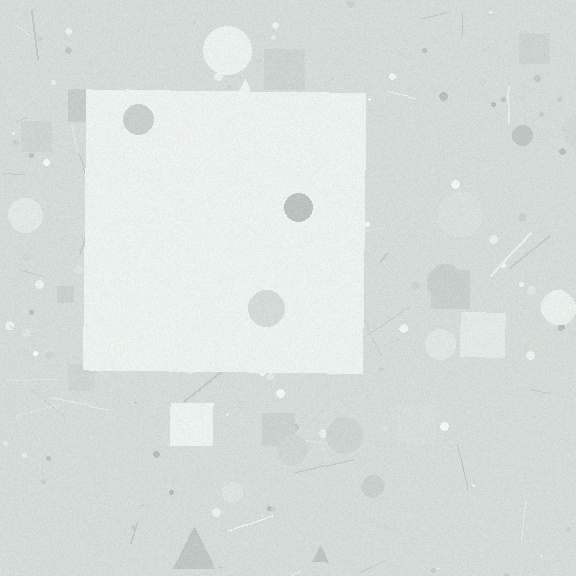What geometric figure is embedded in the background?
A square is embedded in the background.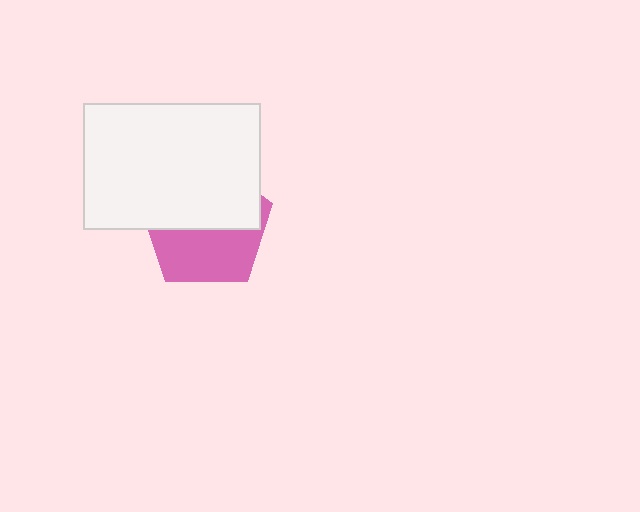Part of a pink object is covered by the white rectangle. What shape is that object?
It is a pentagon.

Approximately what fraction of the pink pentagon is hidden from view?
Roughly 54% of the pink pentagon is hidden behind the white rectangle.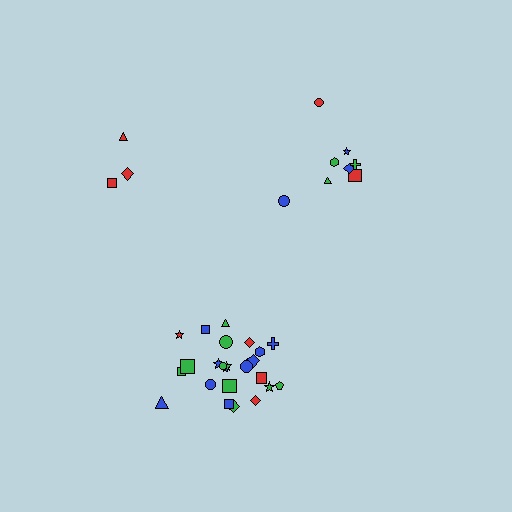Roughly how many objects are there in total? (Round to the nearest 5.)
Roughly 35 objects in total.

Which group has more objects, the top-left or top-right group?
The top-right group.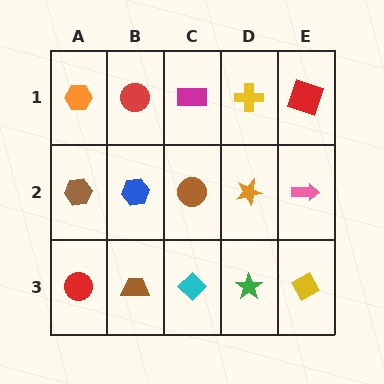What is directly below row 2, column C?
A cyan diamond.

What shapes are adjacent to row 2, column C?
A magenta rectangle (row 1, column C), a cyan diamond (row 3, column C), a blue hexagon (row 2, column B), an orange star (row 2, column D).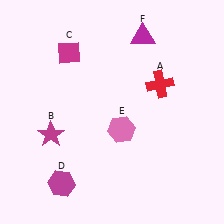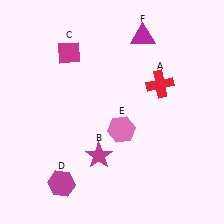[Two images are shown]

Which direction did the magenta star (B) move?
The magenta star (B) moved right.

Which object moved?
The magenta star (B) moved right.